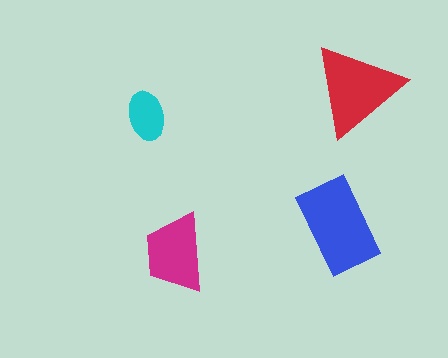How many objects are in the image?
There are 4 objects in the image.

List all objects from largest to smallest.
The blue rectangle, the red triangle, the magenta trapezoid, the cyan ellipse.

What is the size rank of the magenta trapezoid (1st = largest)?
3rd.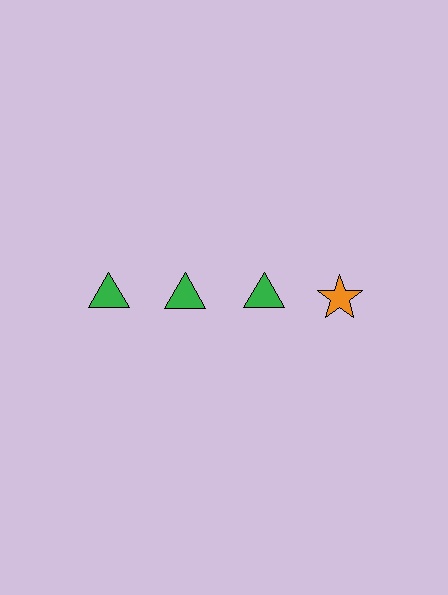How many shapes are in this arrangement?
There are 4 shapes arranged in a grid pattern.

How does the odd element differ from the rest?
It differs in both color (orange instead of green) and shape (star instead of triangle).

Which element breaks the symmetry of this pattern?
The orange star in the top row, second from right column breaks the symmetry. All other shapes are green triangles.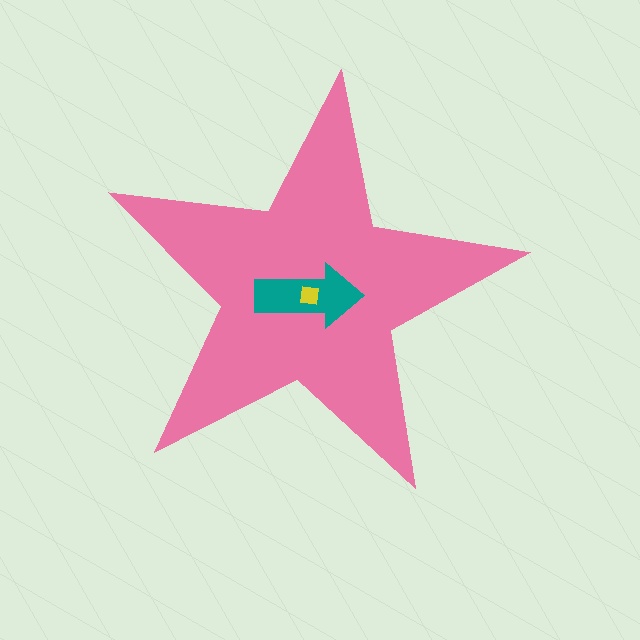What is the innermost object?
The yellow square.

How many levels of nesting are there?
3.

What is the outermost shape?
The pink star.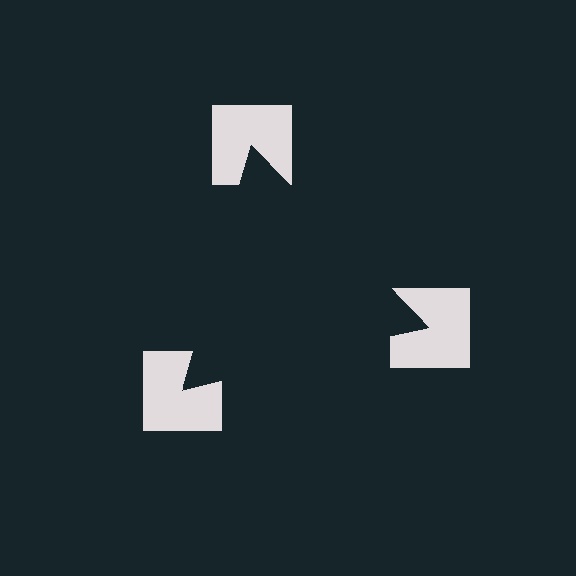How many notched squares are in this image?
There are 3 — one at each vertex of the illusory triangle.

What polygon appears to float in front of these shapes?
An illusory triangle — its edges are inferred from the aligned wedge cuts in the notched squares, not physically drawn.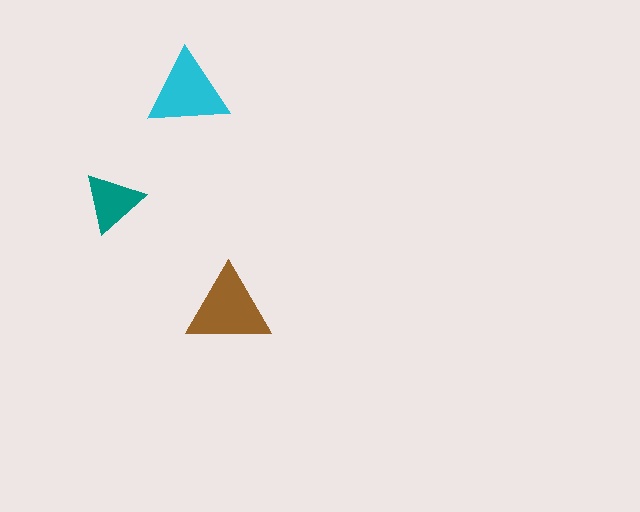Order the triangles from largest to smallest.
the brown one, the cyan one, the teal one.